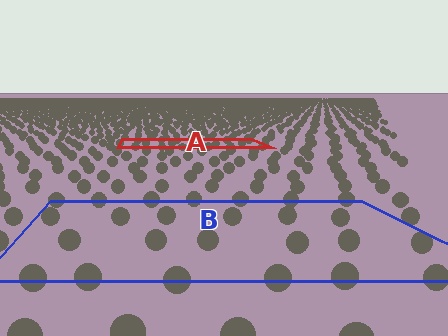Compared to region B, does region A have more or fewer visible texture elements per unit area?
Region A has more texture elements per unit area — they are packed more densely because it is farther away.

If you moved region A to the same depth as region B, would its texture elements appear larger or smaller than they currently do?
They would appear larger. At a closer depth, the same texture elements are projected at a bigger on-screen size.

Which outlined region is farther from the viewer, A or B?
Region A is farther from the viewer — the texture elements inside it appear smaller and more densely packed.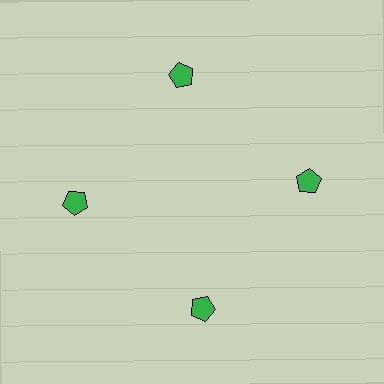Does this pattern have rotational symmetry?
Yes, this pattern has 4-fold rotational symmetry. It looks the same after rotating 90 degrees around the center.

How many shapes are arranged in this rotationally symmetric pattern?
There are 4 shapes, arranged in 4 groups of 1.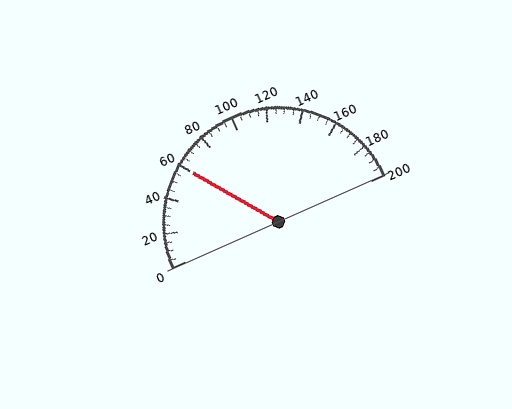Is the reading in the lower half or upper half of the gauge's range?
The reading is in the lower half of the range (0 to 200).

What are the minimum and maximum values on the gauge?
The gauge ranges from 0 to 200.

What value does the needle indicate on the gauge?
The needle indicates approximately 60.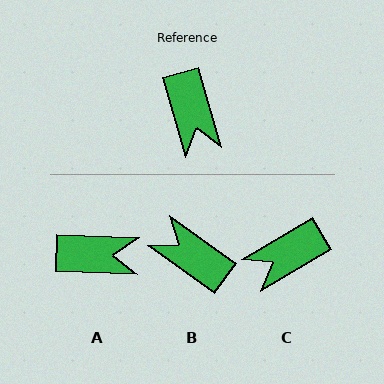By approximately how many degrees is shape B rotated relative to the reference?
Approximately 141 degrees clockwise.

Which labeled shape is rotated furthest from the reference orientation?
B, about 141 degrees away.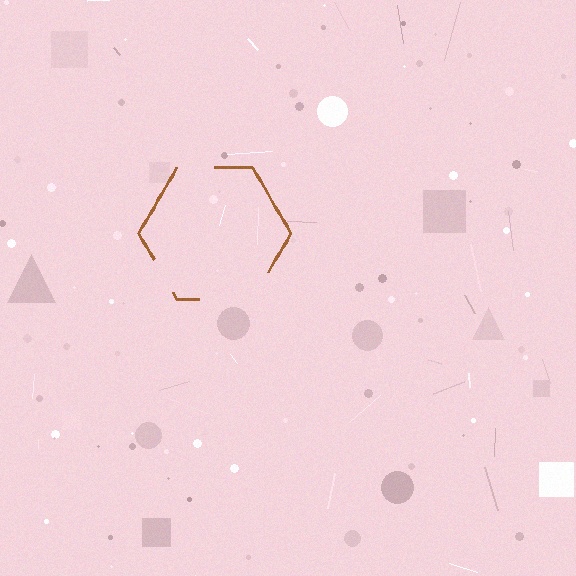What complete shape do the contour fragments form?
The contour fragments form a hexagon.